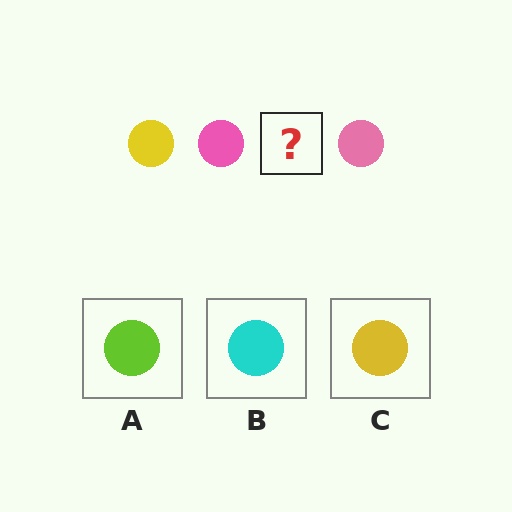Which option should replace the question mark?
Option C.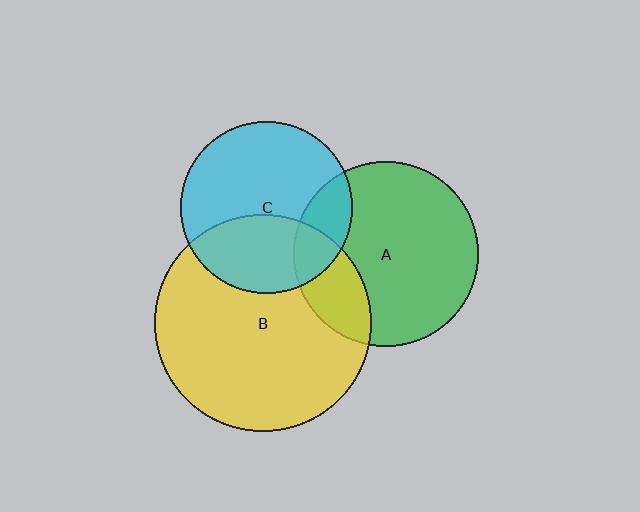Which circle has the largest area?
Circle B (yellow).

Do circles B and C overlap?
Yes.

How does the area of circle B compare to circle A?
Approximately 1.4 times.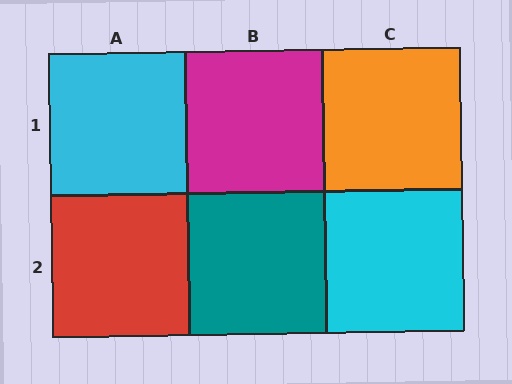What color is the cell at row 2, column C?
Cyan.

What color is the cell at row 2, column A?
Red.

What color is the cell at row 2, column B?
Teal.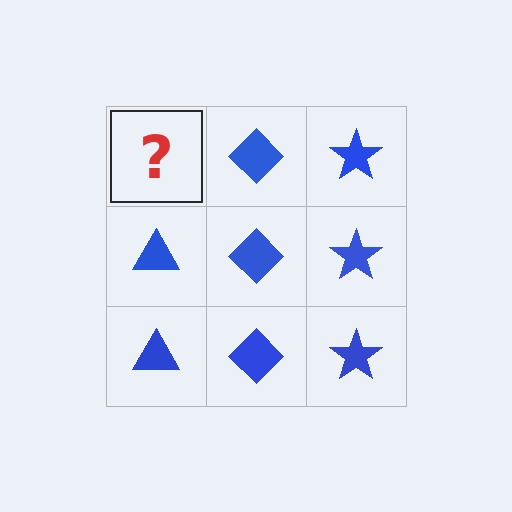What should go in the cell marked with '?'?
The missing cell should contain a blue triangle.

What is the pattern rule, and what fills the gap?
The rule is that each column has a consistent shape. The gap should be filled with a blue triangle.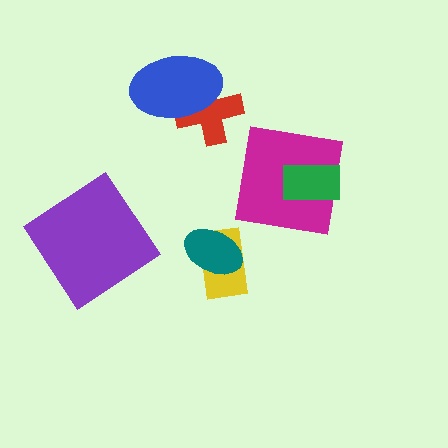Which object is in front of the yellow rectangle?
The teal ellipse is in front of the yellow rectangle.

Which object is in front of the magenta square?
The green rectangle is in front of the magenta square.